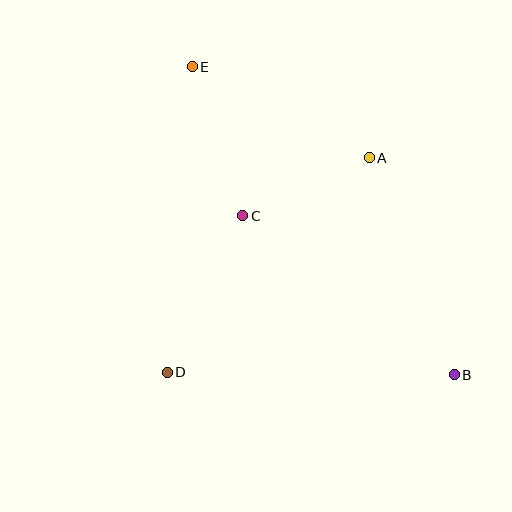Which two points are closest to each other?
Points A and C are closest to each other.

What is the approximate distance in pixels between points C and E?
The distance between C and E is approximately 157 pixels.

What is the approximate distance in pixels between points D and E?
The distance between D and E is approximately 307 pixels.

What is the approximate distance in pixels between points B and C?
The distance between B and C is approximately 265 pixels.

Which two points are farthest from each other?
Points B and E are farthest from each other.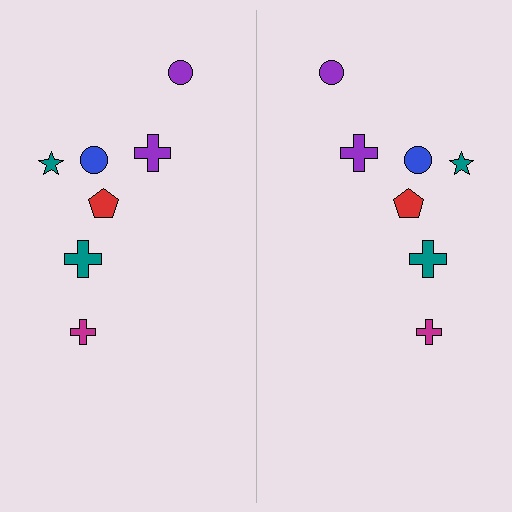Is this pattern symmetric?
Yes, this pattern has bilateral (reflection) symmetry.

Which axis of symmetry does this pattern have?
The pattern has a vertical axis of symmetry running through the center of the image.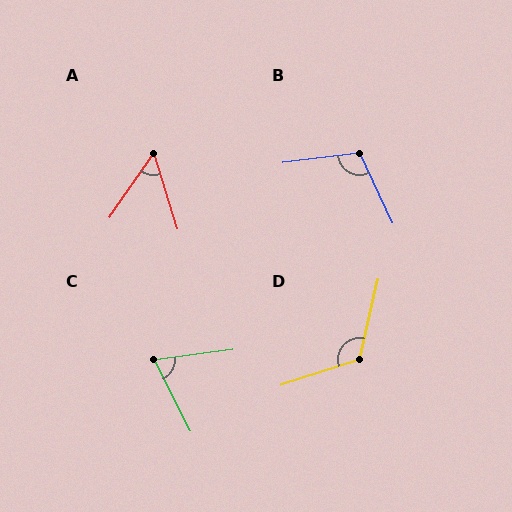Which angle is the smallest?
A, at approximately 52 degrees.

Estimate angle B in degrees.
Approximately 108 degrees.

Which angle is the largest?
D, at approximately 121 degrees.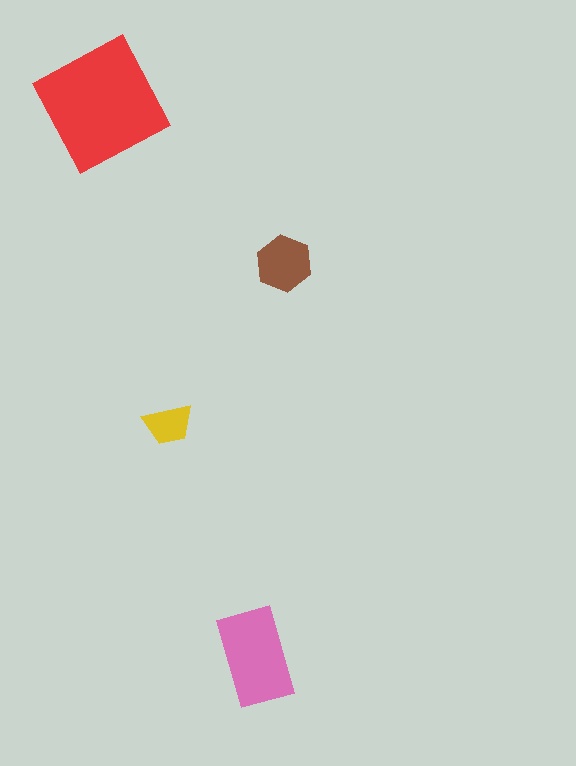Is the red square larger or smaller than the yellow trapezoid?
Larger.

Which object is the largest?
The red square.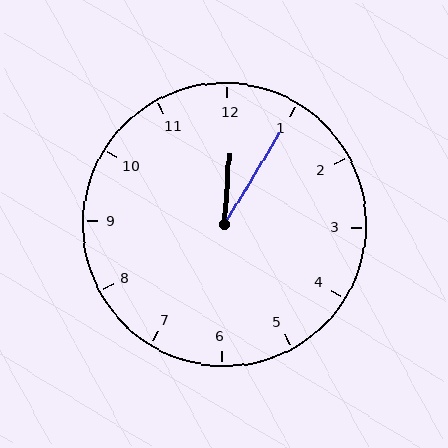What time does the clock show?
12:05.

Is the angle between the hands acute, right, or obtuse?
It is acute.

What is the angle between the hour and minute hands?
Approximately 28 degrees.